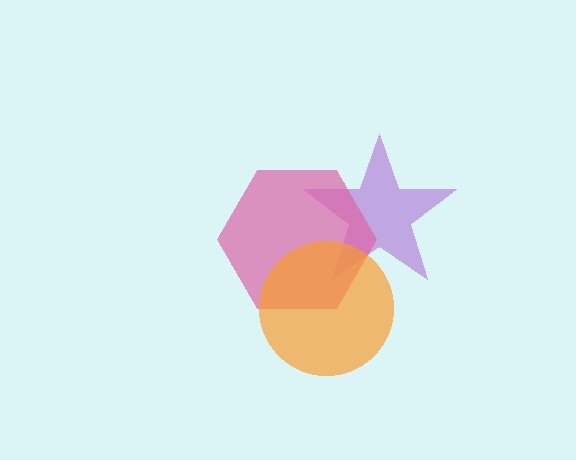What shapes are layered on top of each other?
The layered shapes are: a purple star, a pink hexagon, an orange circle.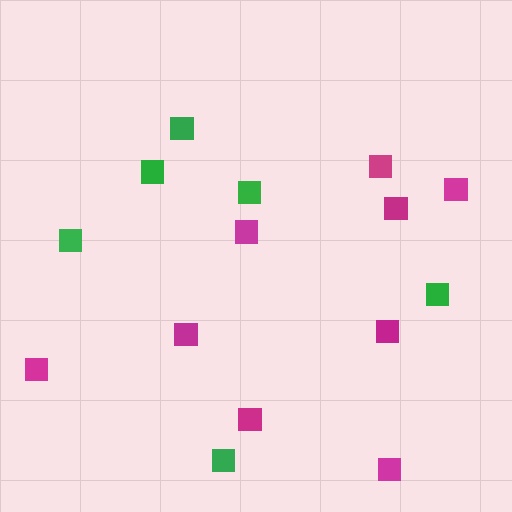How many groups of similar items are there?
There are 2 groups: one group of magenta squares (9) and one group of green squares (6).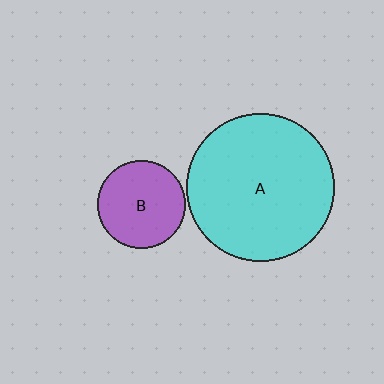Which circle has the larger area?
Circle A (cyan).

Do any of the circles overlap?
No, none of the circles overlap.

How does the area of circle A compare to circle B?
Approximately 2.8 times.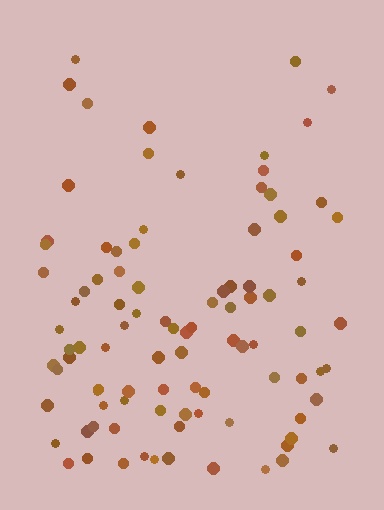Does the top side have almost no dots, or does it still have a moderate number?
Still a moderate number, just noticeably fewer than the bottom.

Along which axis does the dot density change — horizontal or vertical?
Vertical.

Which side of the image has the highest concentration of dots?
The bottom.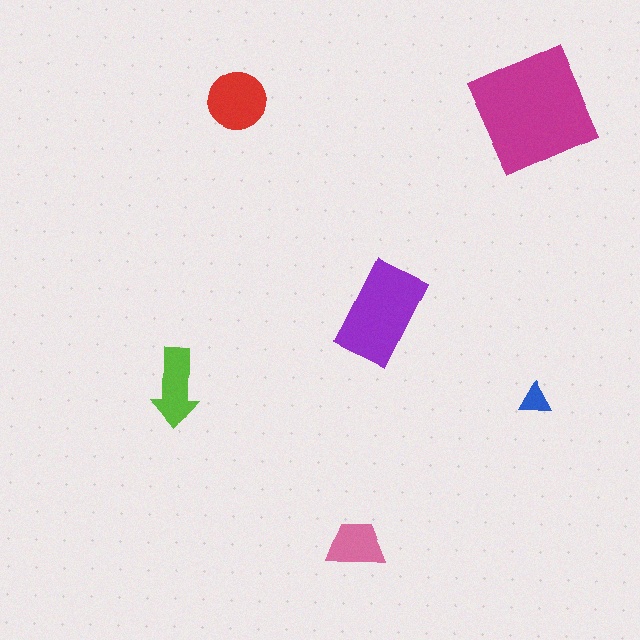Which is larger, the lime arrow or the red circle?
The red circle.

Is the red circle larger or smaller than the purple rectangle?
Smaller.